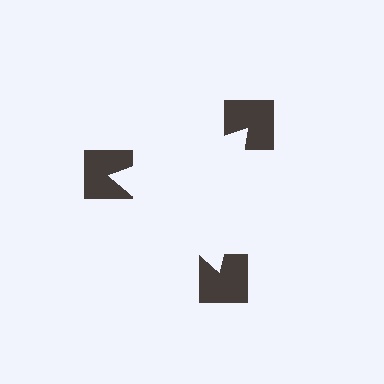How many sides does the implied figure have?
3 sides.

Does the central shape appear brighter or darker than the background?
It typically appears slightly brighter than the background, even though no actual brightness change is drawn.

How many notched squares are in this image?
There are 3 — one at each vertex of the illusory triangle.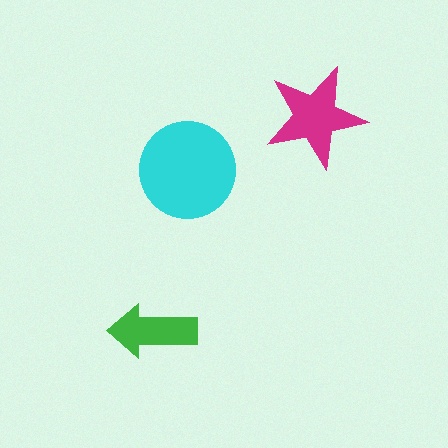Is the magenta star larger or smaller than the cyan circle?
Smaller.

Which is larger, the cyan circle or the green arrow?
The cyan circle.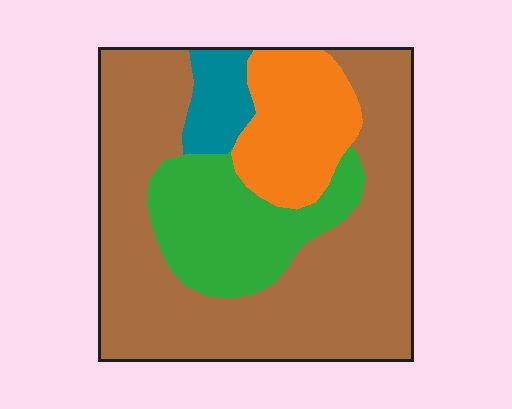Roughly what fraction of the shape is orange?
Orange covers about 15% of the shape.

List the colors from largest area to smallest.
From largest to smallest: brown, green, orange, teal.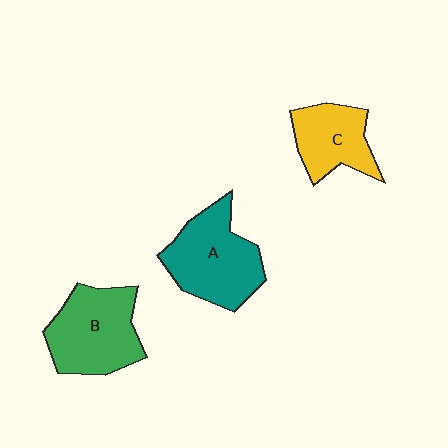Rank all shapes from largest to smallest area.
From largest to smallest: A (teal), B (green), C (yellow).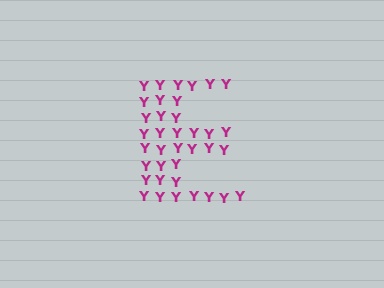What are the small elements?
The small elements are letter Y's.